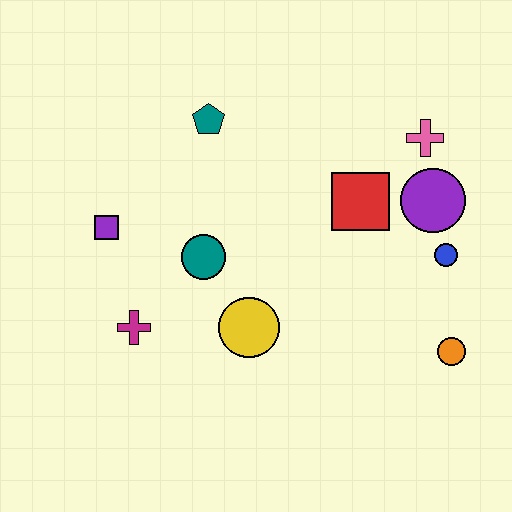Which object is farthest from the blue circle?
The purple square is farthest from the blue circle.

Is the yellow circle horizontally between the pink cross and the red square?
No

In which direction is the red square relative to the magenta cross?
The red square is to the right of the magenta cross.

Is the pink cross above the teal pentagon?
No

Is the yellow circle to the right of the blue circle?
No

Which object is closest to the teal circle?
The yellow circle is closest to the teal circle.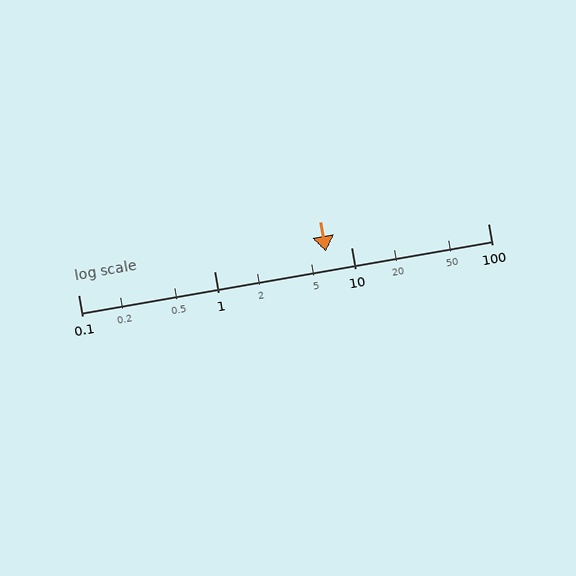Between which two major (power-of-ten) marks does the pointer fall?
The pointer is between 1 and 10.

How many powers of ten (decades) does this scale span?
The scale spans 3 decades, from 0.1 to 100.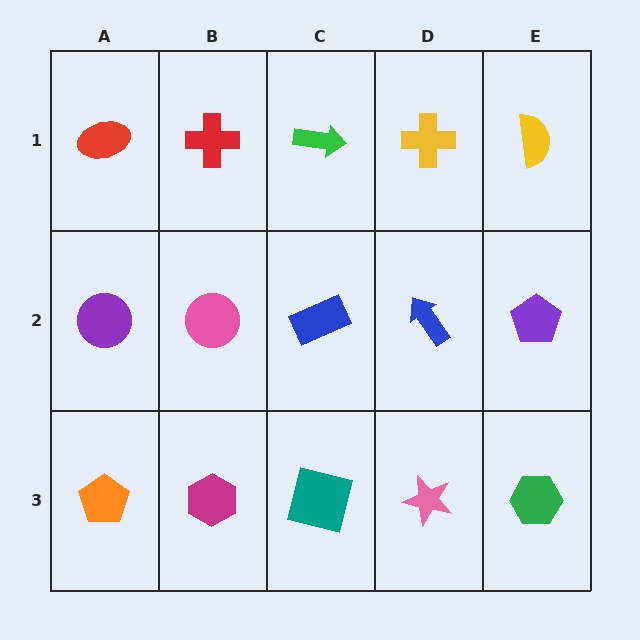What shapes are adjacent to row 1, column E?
A purple pentagon (row 2, column E), a yellow cross (row 1, column D).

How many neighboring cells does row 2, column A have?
3.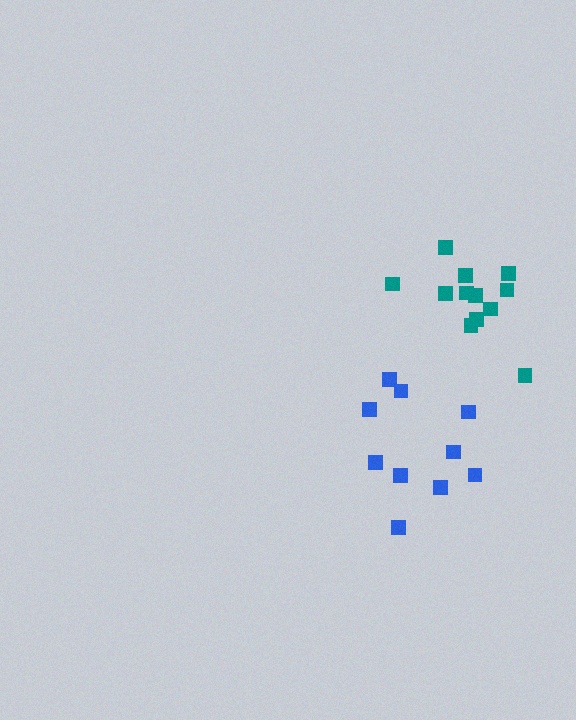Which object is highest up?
The teal cluster is topmost.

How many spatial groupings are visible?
There are 2 spatial groupings.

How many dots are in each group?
Group 1: 10 dots, Group 2: 12 dots (22 total).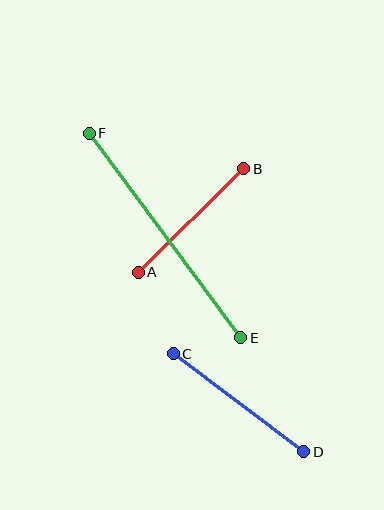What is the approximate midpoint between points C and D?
The midpoint is at approximately (239, 403) pixels.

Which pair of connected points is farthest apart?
Points E and F are farthest apart.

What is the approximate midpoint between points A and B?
The midpoint is at approximately (191, 221) pixels.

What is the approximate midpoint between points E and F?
The midpoint is at approximately (165, 236) pixels.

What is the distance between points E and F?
The distance is approximately 254 pixels.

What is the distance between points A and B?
The distance is approximately 148 pixels.